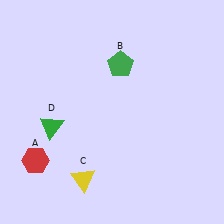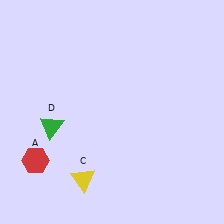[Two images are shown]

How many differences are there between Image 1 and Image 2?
There is 1 difference between the two images.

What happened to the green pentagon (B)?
The green pentagon (B) was removed in Image 2. It was in the top-right area of Image 1.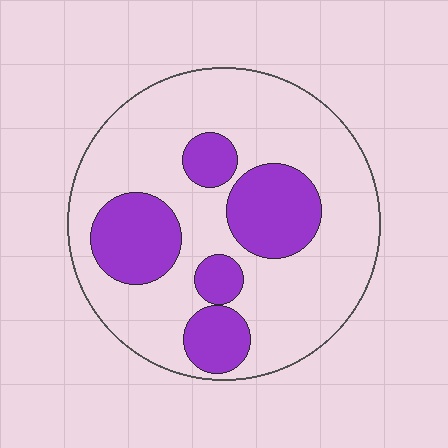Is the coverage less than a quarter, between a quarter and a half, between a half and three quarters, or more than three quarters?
Between a quarter and a half.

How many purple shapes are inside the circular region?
5.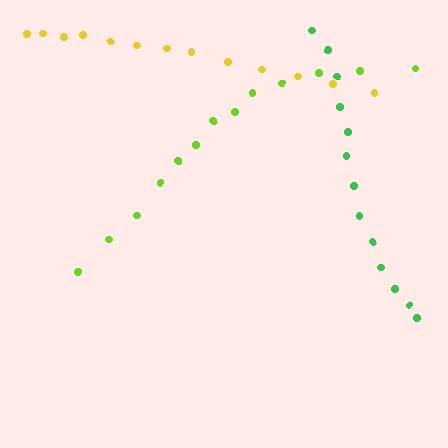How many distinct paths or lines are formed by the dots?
There are 3 distinct paths.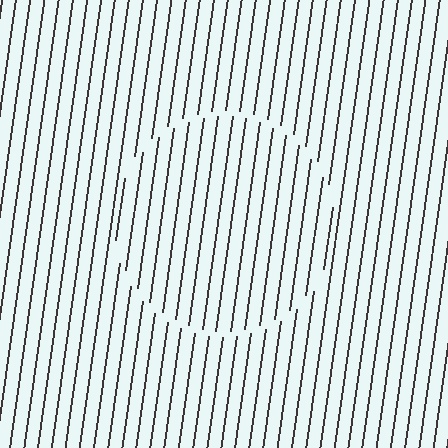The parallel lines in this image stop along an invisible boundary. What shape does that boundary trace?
An illusory circle. The interior of the shape contains the same grating, shifted by half a period — the contour is defined by the phase discontinuity where line-ends from the inner and outer gratings abut.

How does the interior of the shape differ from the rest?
The interior of the shape contains the same grating, shifted by half a period — the contour is defined by the phase discontinuity where line-ends from the inner and outer gratings abut.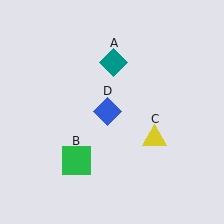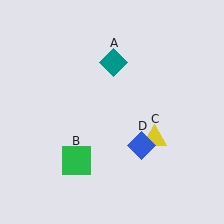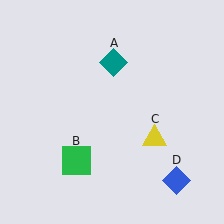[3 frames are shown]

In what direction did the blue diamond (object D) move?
The blue diamond (object D) moved down and to the right.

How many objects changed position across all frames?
1 object changed position: blue diamond (object D).